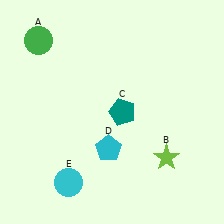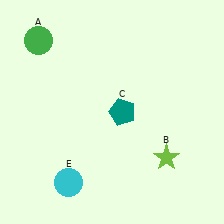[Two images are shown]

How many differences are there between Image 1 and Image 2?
There is 1 difference between the two images.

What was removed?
The cyan pentagon (D) was removed in Image 2.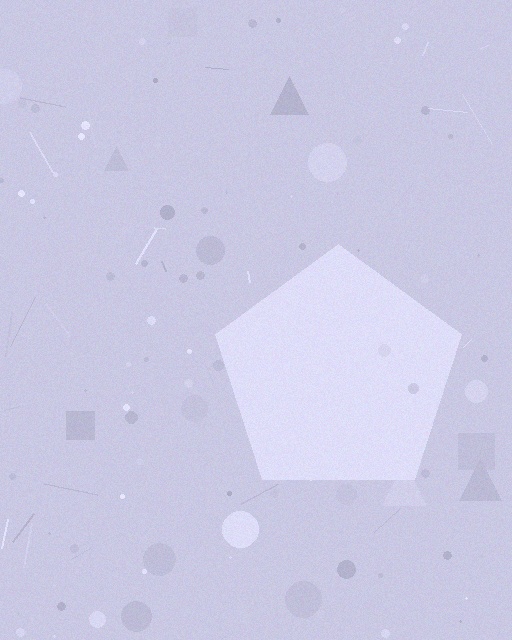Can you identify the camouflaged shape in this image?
The camouflaged shape is a pentagon.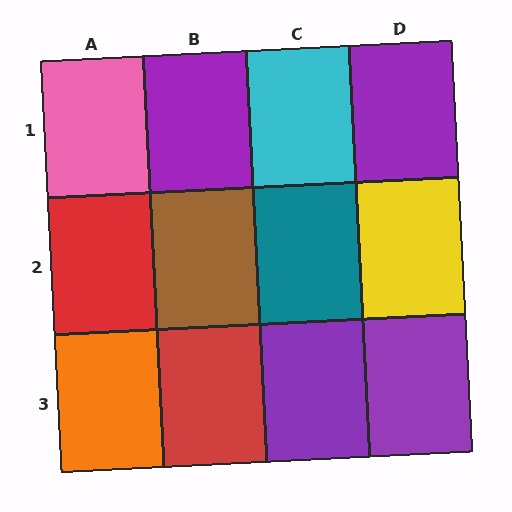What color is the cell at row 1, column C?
Cyan.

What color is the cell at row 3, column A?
Orange.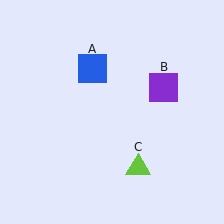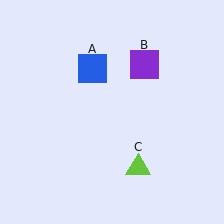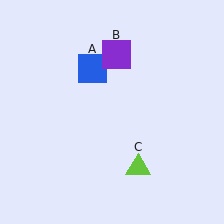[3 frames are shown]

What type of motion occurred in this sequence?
The purple square (object B) rotated counterclockwise around the center of the scene.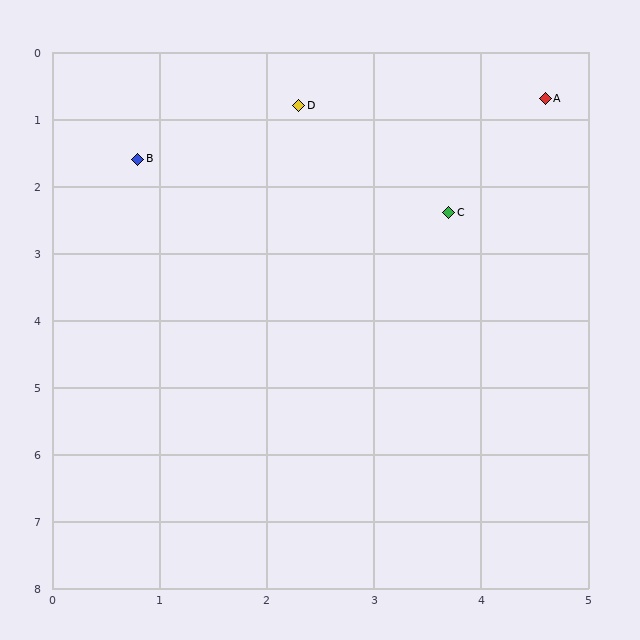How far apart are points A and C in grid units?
Points A and C are about 1.9 grid units apart.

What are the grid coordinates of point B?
Point B is at approximately (0.8, 1.6).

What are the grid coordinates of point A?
Point A is at approximately (4.6, 0.7).